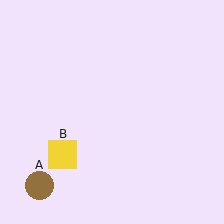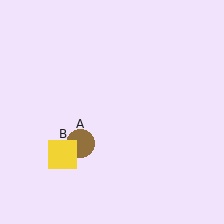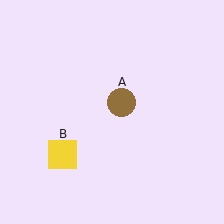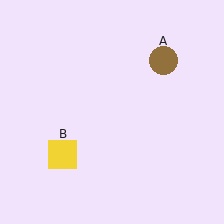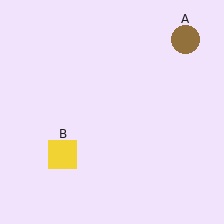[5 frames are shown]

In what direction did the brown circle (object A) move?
The brown circle (object A) moved up and to the right.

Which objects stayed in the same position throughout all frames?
Yellow square (object B) remained stationary.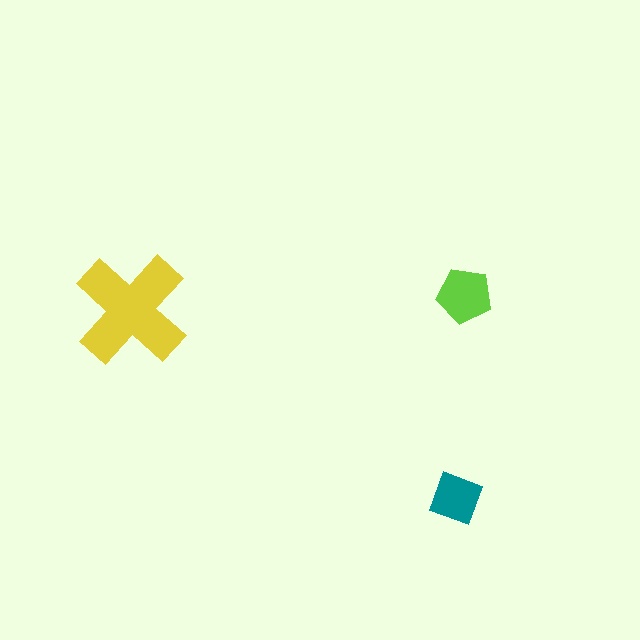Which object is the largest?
The yellow cross.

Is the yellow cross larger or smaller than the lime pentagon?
Larger.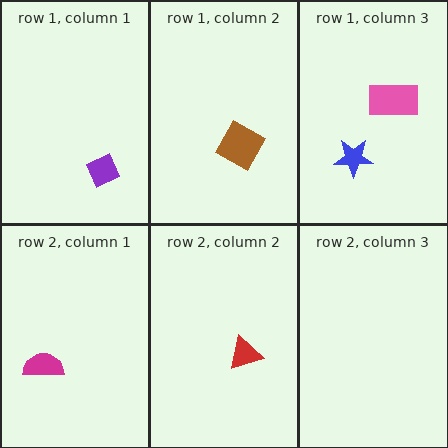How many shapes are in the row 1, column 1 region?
1.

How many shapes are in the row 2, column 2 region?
1.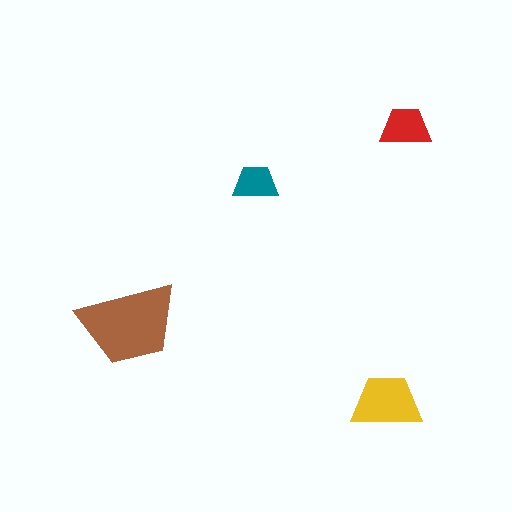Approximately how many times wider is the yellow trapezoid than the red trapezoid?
About 1.5 times wider.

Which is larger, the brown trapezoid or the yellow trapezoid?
The brown one.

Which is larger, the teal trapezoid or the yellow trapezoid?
The yellow one.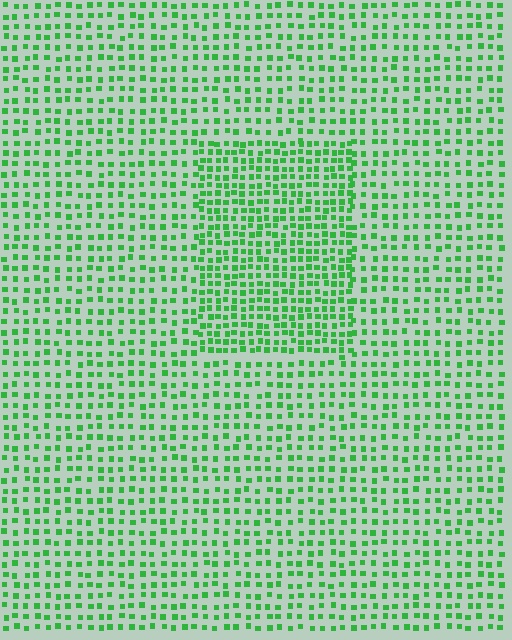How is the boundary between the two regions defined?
The boundary is defined by a change in element density (approximately 1.6x ratio). All elements are the same color, size, and shape.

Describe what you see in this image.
The image contains small green elements arranged at two different densities. A rectangle-shaped region is visible where the elements are more densely packed than the surrounding area.